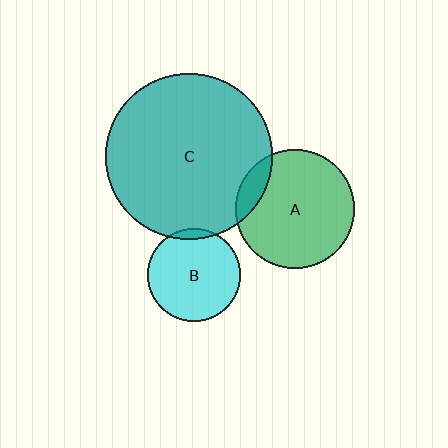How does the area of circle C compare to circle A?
Approximately 1.9 times.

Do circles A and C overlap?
Yes.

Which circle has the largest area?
Circle C (teal).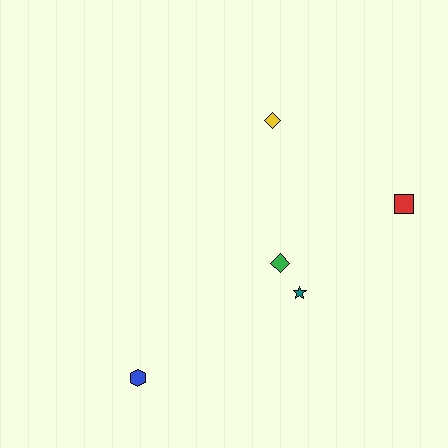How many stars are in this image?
There is 1 star.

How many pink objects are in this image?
There are no pink objects.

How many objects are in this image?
There are 5 objects.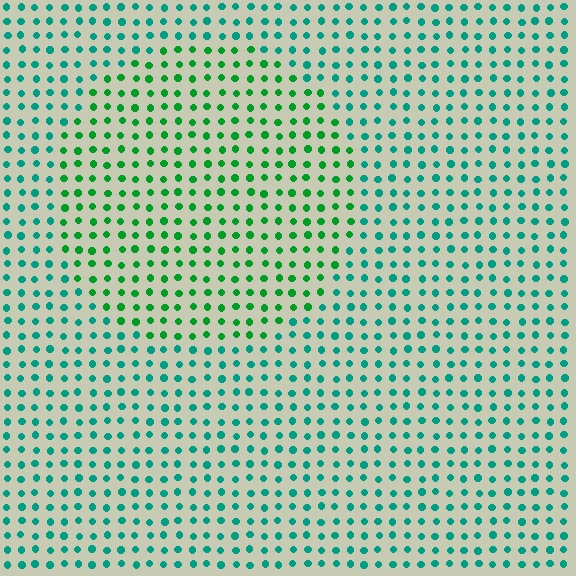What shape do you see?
I see a circle.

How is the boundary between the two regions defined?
The boundary is defined purely by a slight shift in hue (about 36 degrees). Spacing, size, and orientation are identical on both sides.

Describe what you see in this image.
The image is filled with small teal elements in a uniform arrangement. A circle-shaped region is visible where the elements are tinted to a slightly different hue, forming a subtle color boundary.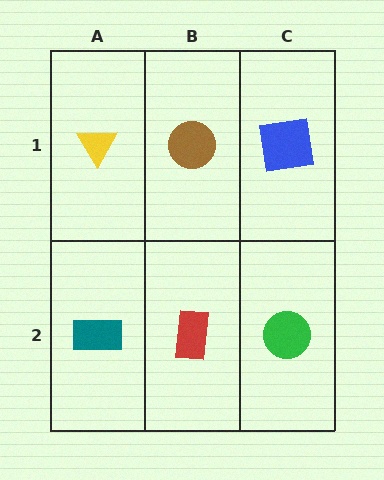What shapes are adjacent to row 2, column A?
A yellow triangle (row 1, column A), a red rectangle (row 2, column B).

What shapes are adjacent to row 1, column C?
A green circle (row 2, column C), a brown circle (row 1, column B).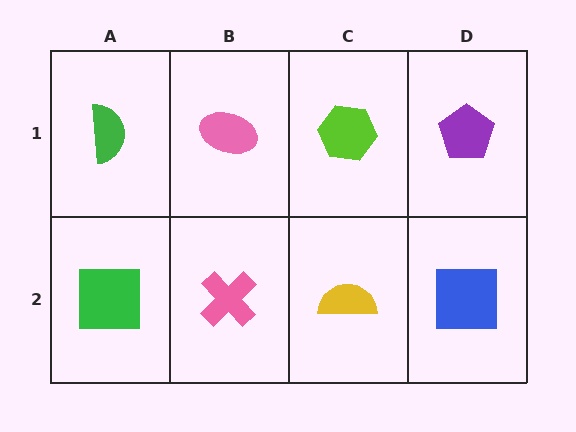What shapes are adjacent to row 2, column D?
A purple pentagon (row 1, column D), a yellow semicircle (row 2, column C).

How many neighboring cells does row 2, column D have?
2.